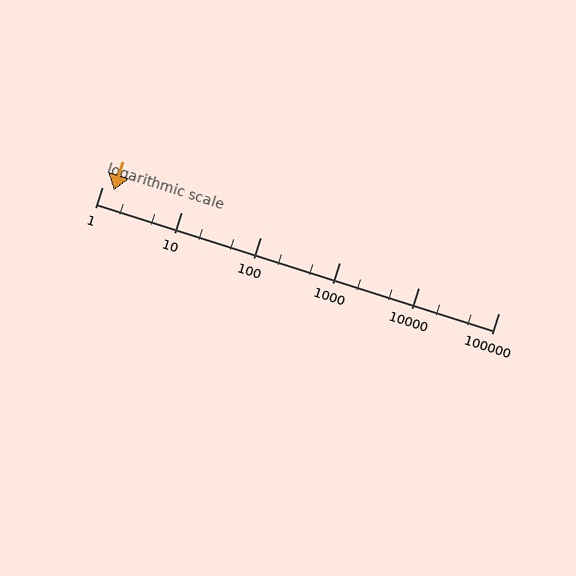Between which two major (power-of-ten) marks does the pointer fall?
The pointer is between 1 and 10.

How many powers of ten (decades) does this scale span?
The scale spans 5 decades, from 1 to 100000.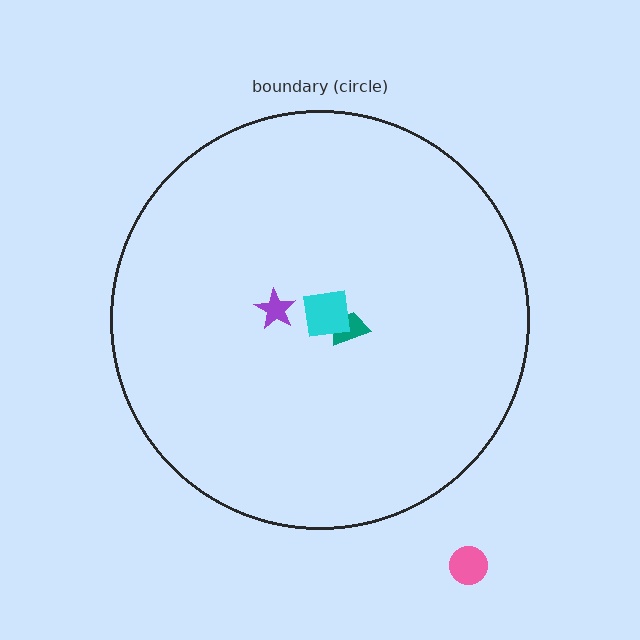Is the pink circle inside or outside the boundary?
Outside.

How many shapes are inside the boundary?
3 inside, 1 outside.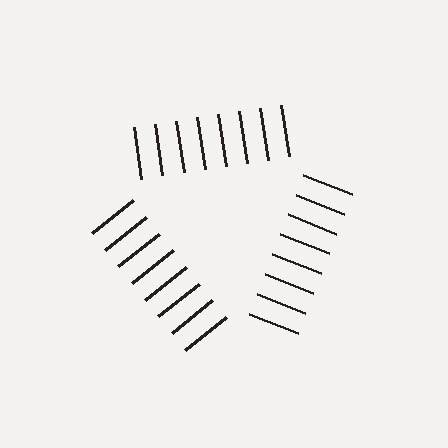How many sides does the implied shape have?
3 sides — the line-ends trace a triangle.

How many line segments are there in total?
24 — 8 along each of the 3 edges.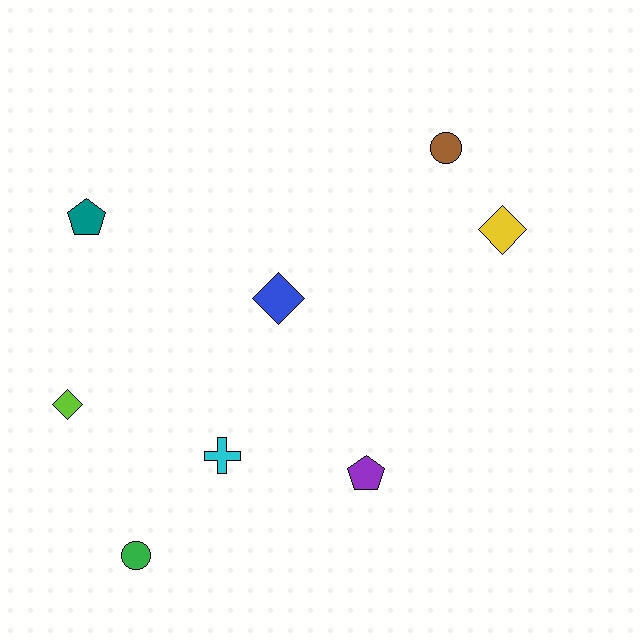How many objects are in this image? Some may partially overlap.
There are 8 objects.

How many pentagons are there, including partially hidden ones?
There are 2 pentagons.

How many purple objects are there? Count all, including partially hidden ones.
There is 1 purple object.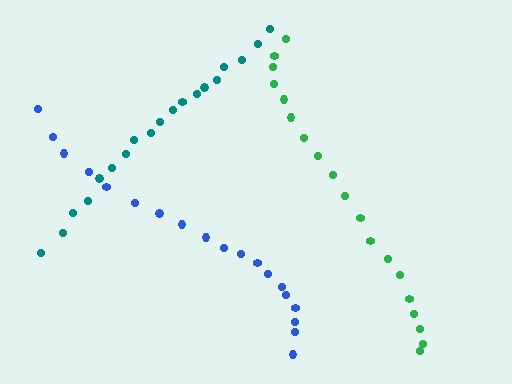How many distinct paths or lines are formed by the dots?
There are 3 distinct paths.